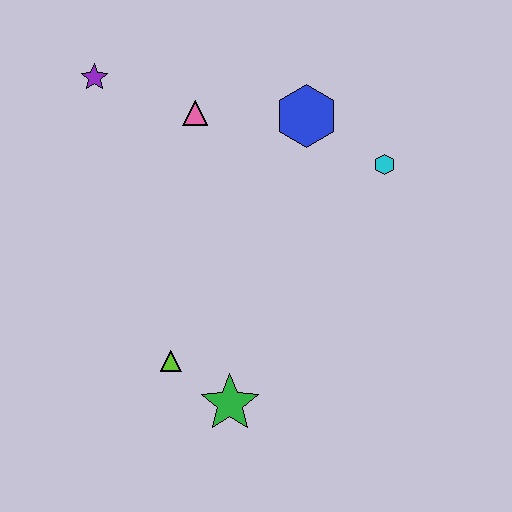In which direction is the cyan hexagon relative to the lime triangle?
The cyan hexagon is to the right of the lime triangle.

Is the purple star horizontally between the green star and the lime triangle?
No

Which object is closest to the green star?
The lime triangle is closest to the green star.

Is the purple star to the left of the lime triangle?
Yes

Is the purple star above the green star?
Yes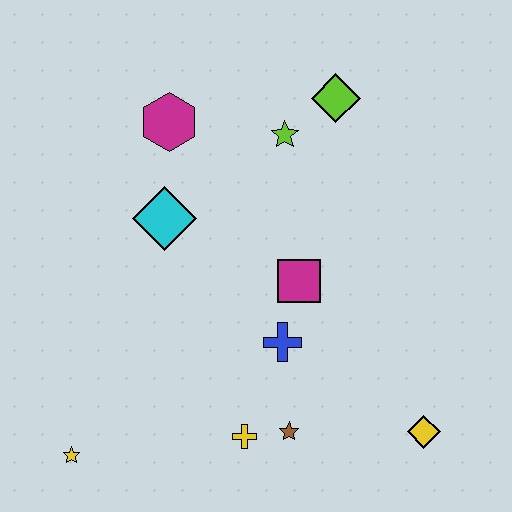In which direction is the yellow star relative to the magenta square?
The yellow star is to the left of the magenta square.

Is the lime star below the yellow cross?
No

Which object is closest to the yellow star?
The yellow cross is closest to the yellow star.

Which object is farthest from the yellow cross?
The lime diamond is farthest from the yellow cross.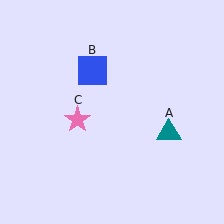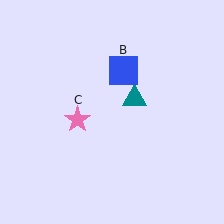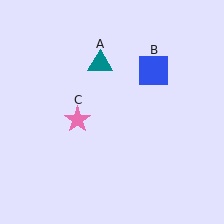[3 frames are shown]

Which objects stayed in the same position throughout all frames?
Pink star (object C) remained stationary.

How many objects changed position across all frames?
2 objects changed position: teal triangle (object A), blue square (object B).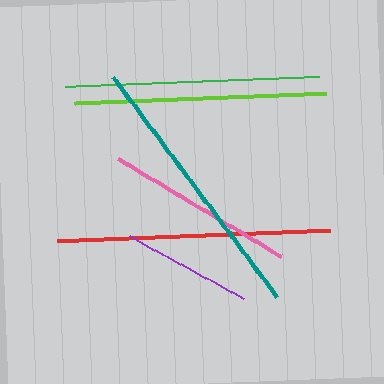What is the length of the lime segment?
The lime segment is approximately 251 pixels long.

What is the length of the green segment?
The green segment is approximately 254 pixels long.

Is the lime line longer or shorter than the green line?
The green line is longer than the lime line.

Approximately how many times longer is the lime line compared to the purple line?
The lime line is approximately 1.9 times the length of the purple line.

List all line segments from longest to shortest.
From longest to shortest: teal, red, green, lime, pink, purple.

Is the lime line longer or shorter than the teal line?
The teal line is longer than the lime line.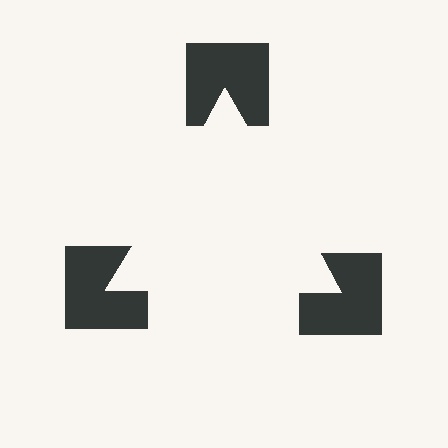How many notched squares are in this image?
There are 3 — one at each vertex of the illusory triangle.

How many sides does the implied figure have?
3 sides.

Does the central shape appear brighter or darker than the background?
It typically appears slightly brighter than the background, even though no actual brightness change is drawn.